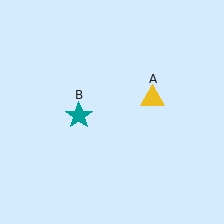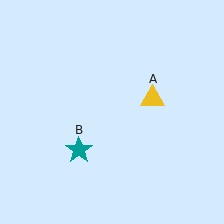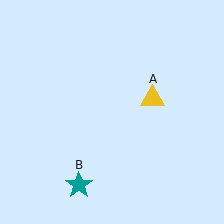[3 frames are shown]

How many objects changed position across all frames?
1 object changed position: teal star (object B).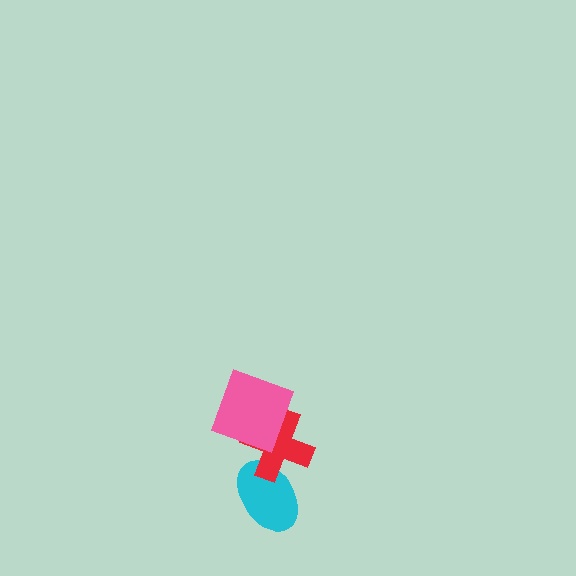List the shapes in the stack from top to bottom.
From top to bottom: the pink square, the red cross, the cyan ellipse.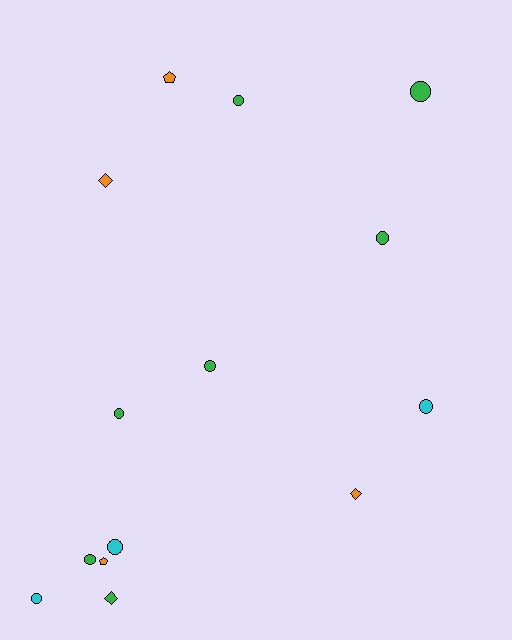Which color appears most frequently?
Green, with 7 objects.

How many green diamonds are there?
There is 1 green diamond.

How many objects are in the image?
There are 14 objects.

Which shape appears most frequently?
Circle, with 9 objects.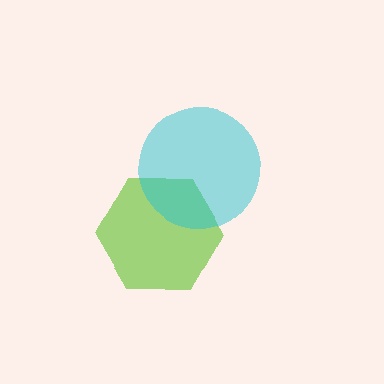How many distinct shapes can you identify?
There are 2 distinct shapes: a lime hexagon, a cyan circle.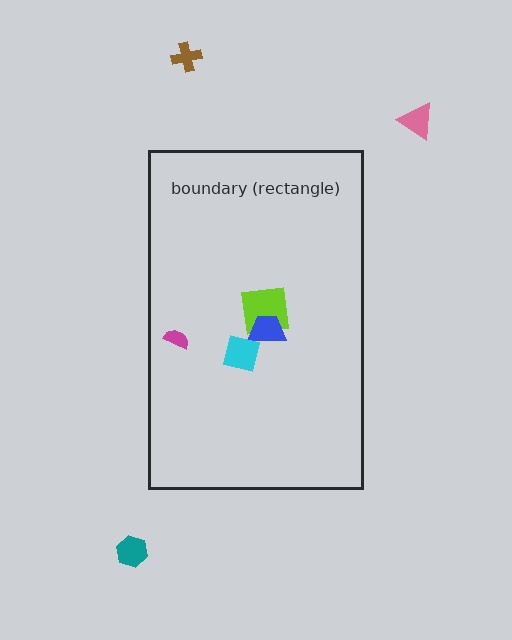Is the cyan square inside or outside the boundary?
Inside.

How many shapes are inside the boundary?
4 inside, 3 outside.